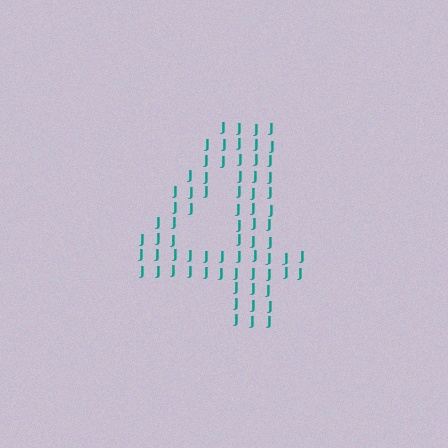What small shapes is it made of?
It is made of small letter J's.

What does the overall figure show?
The overall figure shows the digit 4.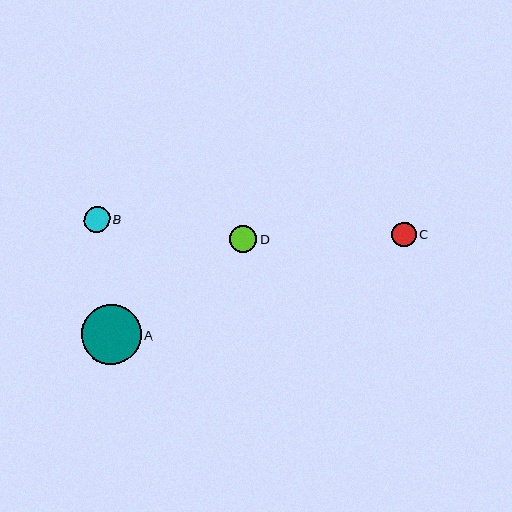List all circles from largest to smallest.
From largest to smallest: A, D, B, C.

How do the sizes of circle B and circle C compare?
Circle B and circle C are approximately the same size.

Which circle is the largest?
Circle A is the largest with a size of approximately 60 pixels.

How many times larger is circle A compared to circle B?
Circle A is approximately 2.4 times the size of circle B.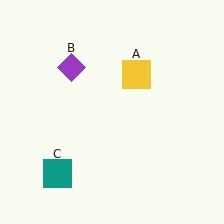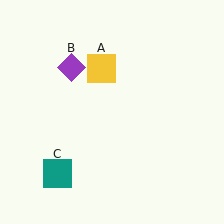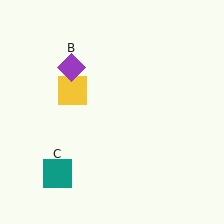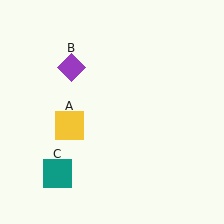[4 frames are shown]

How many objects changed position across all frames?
1 object changed position: yellow square (object A).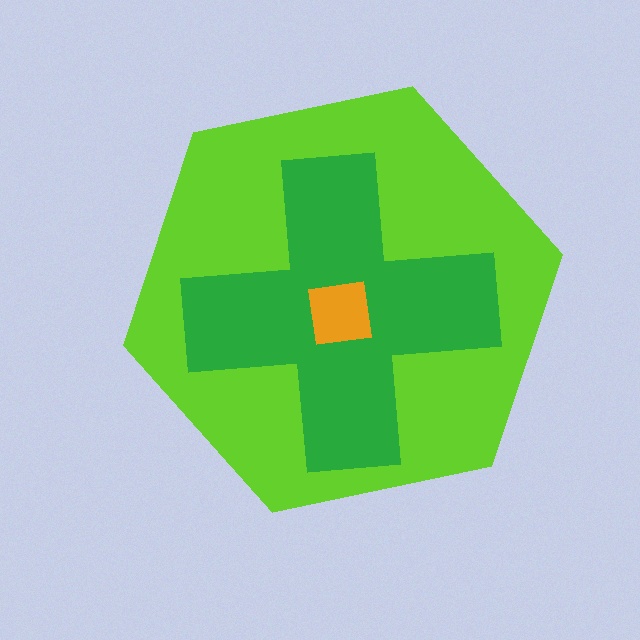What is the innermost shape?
The orange square.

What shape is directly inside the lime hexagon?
The green cross.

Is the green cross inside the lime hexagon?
Yes.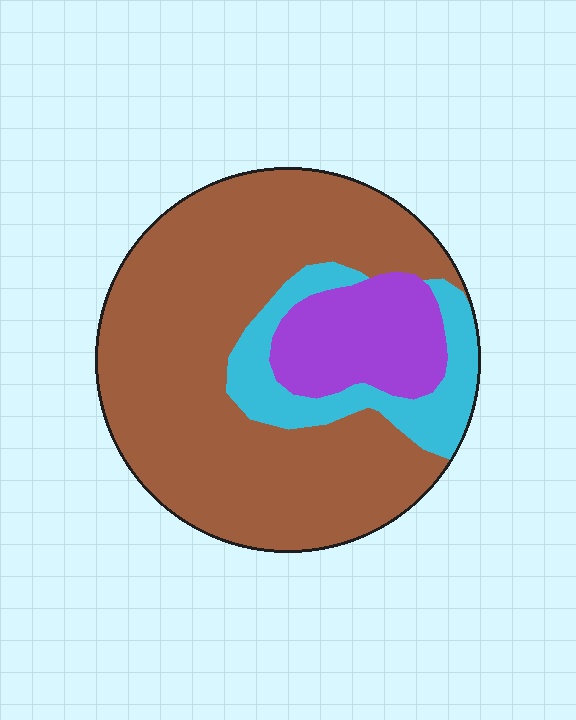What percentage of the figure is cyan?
Cyan covers around 15% of the figure.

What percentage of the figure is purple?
Purple takes up about one sixth (1/6) of the figure.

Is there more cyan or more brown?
Brown.